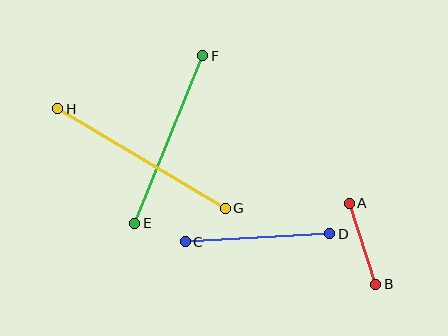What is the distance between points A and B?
The distance is approximately 85 pixels.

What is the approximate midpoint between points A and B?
The midpoint is at approximately (362, 244) pixels.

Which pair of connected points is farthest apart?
Points G and H are farthest apart.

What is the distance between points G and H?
The distance is approximately 195 pixels.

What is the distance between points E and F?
The distance is approximately 181 pixels.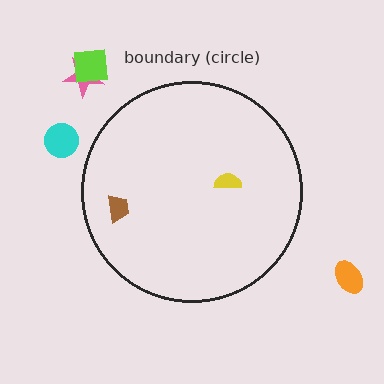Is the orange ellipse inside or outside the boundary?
Outside.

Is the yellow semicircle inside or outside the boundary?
Inside.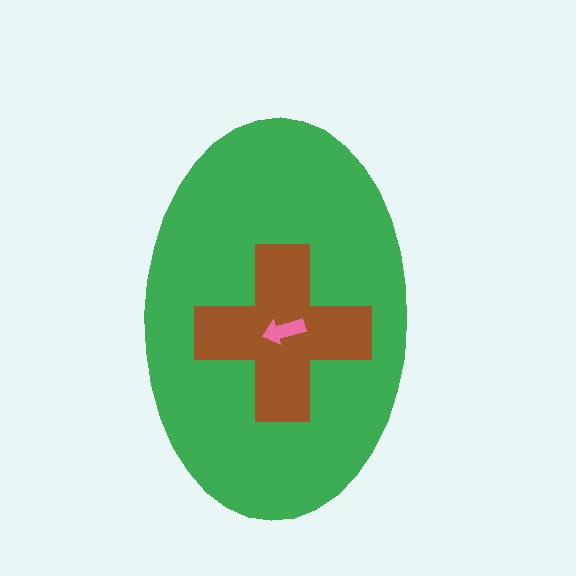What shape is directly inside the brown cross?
The pink arrow.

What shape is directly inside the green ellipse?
The brown cross.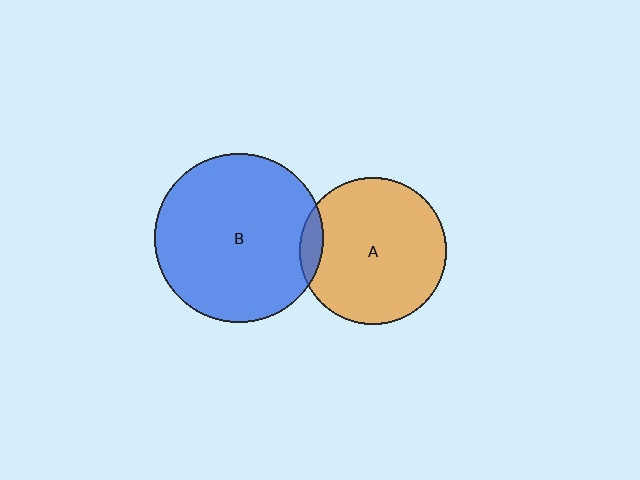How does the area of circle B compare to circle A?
Approximately 1.3 times.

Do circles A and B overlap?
Yes.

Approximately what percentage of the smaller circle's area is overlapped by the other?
Approximately 10%.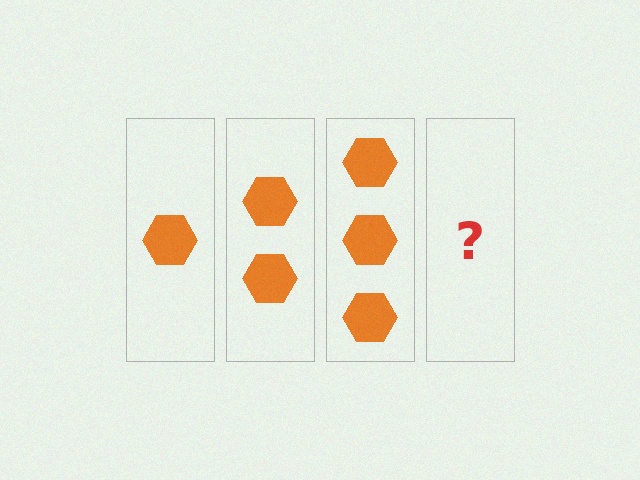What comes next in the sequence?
The next element should be 4 hexagons.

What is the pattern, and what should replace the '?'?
The pattern is that each step adds one more hexagon. The '?' should be 4 hexagons.